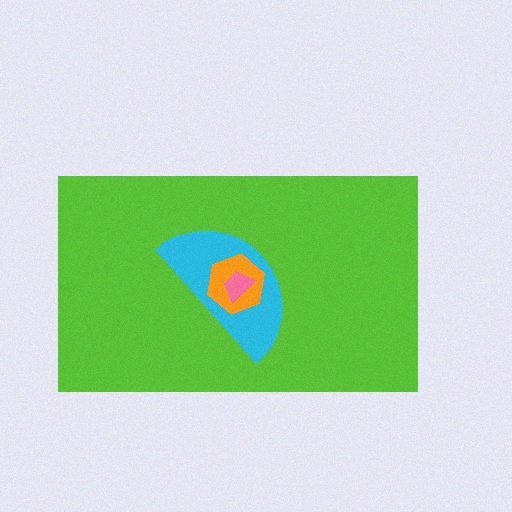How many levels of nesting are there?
4.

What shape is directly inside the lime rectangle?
The cyan semicircle.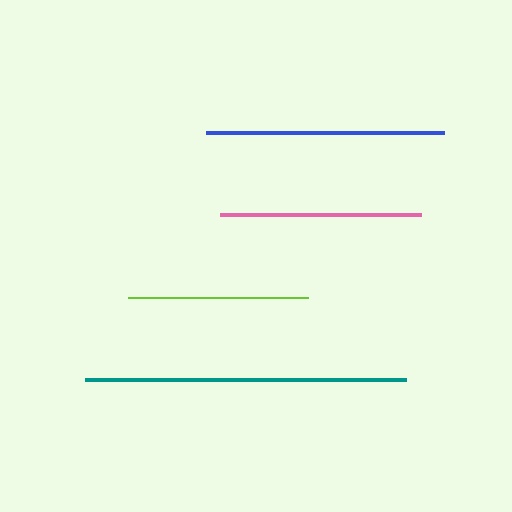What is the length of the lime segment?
The lime segment is approximately 180 pixels long.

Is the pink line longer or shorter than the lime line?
The pink line is longer than the lime line.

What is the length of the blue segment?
The blue segment is approximately 237 pixels long.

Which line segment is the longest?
The teal line is the longest at approximately 321 pixels.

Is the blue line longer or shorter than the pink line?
The blue line is longer than the pink line.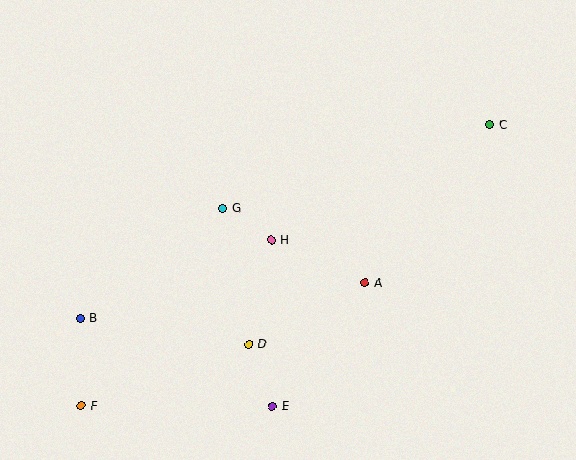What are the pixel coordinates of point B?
Point B is at (81, 318).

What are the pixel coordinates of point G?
Point G is at (223, 208).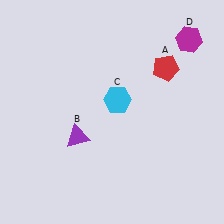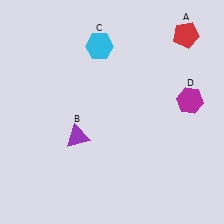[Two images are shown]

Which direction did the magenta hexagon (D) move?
The magenta hexagon (D) moved down.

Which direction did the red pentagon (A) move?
The red pentagon (A) moved up.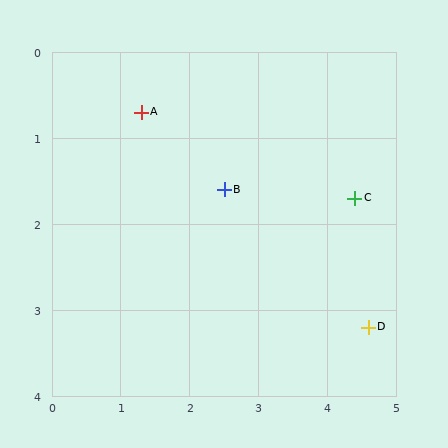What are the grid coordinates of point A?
Point A is at approximately (1.3, 0.7).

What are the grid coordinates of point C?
Point C is at approximately (4.4, 1.7).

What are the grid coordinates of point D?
Point D is at approximately (4.6, 3.2).